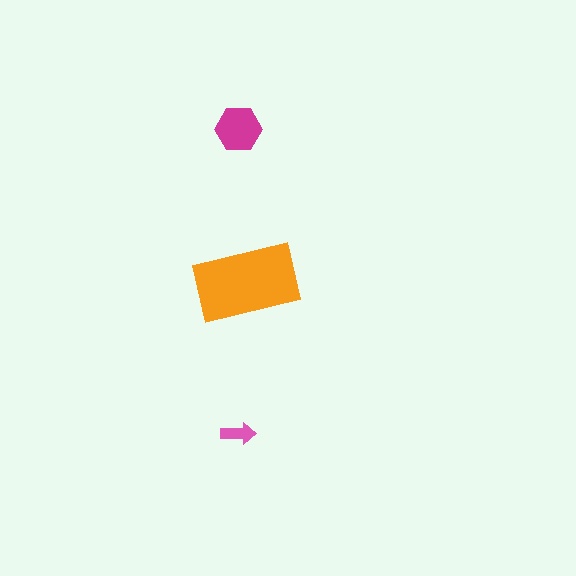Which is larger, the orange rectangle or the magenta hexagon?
The orange rectangle.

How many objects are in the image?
There are 3 objects in the image.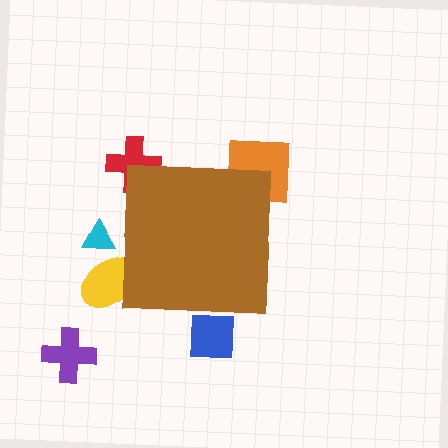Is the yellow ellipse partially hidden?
Yes, the yellow ellipse is partially hidden behind the brown square.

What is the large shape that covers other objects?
A brown square.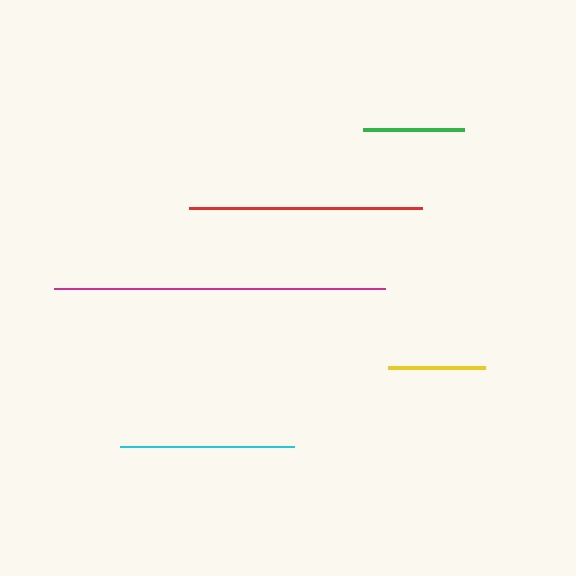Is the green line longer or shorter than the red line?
The red line is longer than the green line.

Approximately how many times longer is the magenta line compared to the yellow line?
The magenta line is approximately 3.4 times the length of the yellow line.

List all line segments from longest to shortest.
From longest to shortest: magenta, red, cyan, green, yellow.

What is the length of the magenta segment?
The magenta segment is approximately 331 pixels long.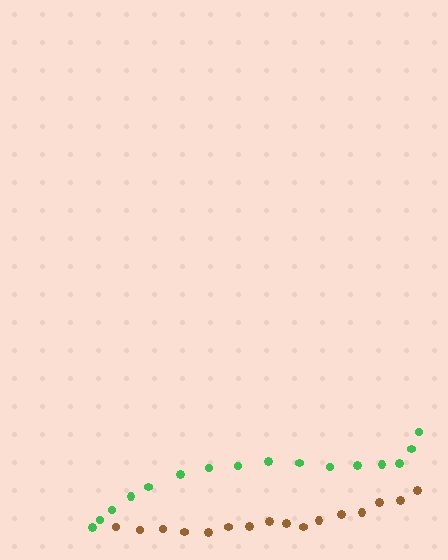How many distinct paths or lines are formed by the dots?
There are 2 distinct paths.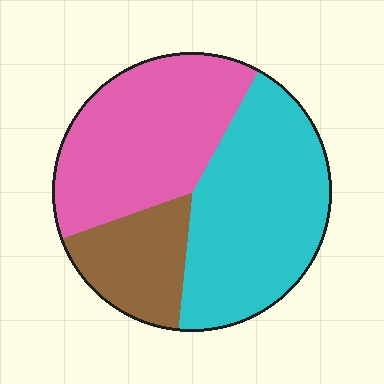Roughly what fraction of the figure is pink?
Pink takes up about three eighths (3/8) of the figure.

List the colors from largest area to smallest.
From largest to smallest: cyan, pink, brown.